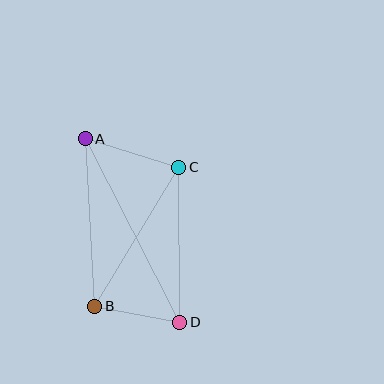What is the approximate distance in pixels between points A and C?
The distance between A and C is approximately 98 pixels.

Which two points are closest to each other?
Points B and D are closest to each other.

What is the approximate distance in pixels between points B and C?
The distance between B and C is approximately 163 pixels.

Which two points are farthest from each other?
Points A and D are farthest from each other.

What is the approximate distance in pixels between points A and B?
The distance between A and B is approximately 168 pixels.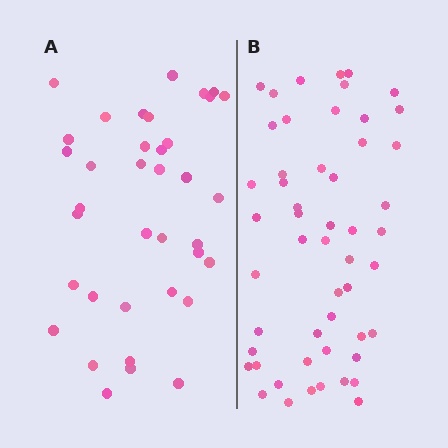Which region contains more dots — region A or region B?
Region B (the right region) has more dots.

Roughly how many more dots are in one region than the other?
Region B has approximately 15 more dots than region A.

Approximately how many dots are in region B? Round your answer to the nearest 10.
About 50 dots. (The exact count is 52, which rounds to 50.)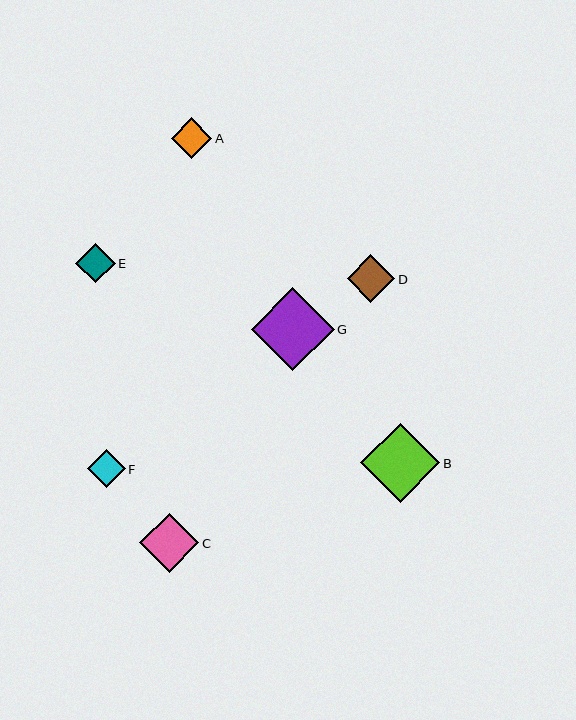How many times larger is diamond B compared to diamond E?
Diamond B is approximately 2.0 times the size of diamond E.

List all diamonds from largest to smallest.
From largest to smallest: G, B, C, D, A, E, F.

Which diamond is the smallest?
Diamond F is the smallest with a size of approximately 38 pixels.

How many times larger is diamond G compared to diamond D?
Diamond G is approximately 1.8 times the size of diamond D.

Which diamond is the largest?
Diamond G is the largest with a size of approximately 83 pixels.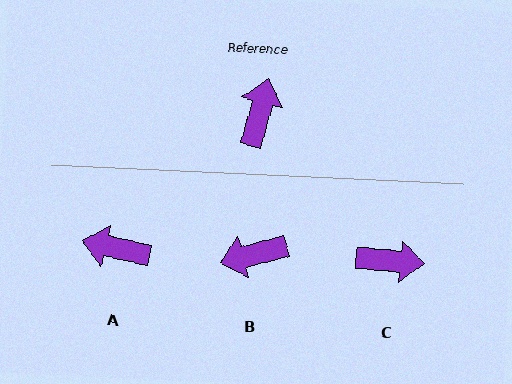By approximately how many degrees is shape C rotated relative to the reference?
Approximately 80 degrees clockwise.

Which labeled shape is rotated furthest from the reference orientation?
B, about 120 degrees away.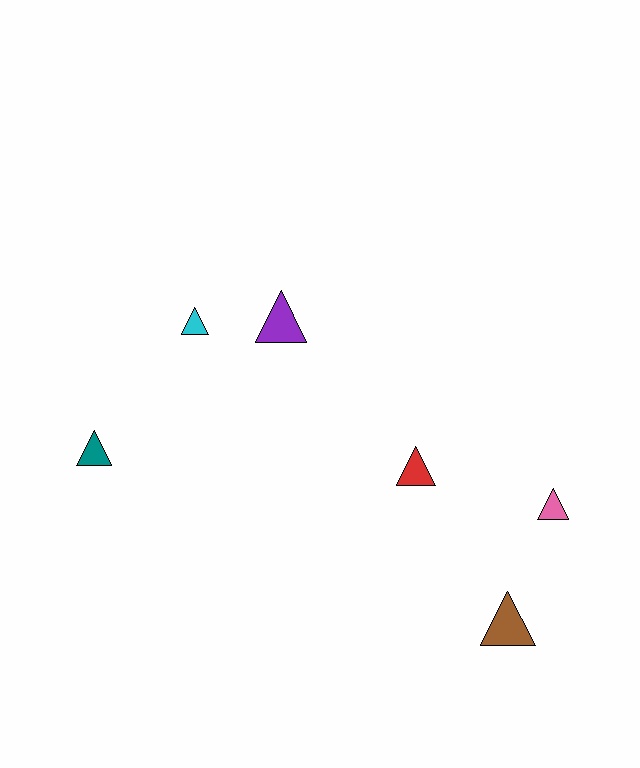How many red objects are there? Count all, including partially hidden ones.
There is 1 red object.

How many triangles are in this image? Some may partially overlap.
There are 6 triangles.